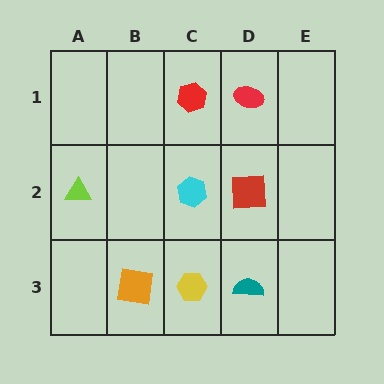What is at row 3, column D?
A teal semicircle.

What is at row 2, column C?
A cyan hexagon.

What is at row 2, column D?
A red square.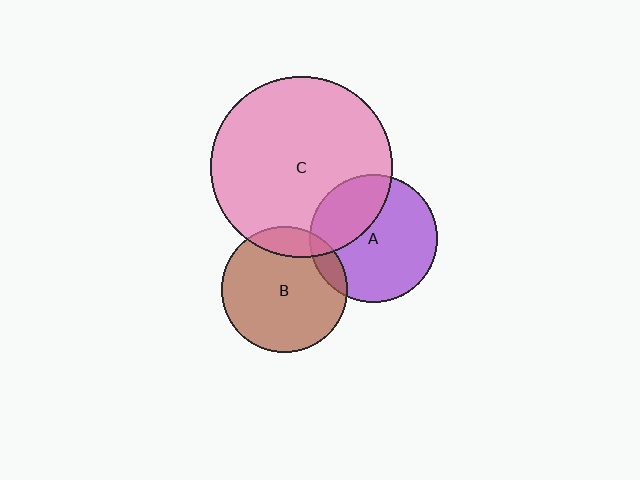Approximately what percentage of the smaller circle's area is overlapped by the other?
Approximately 35%.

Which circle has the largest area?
Circle C (pink).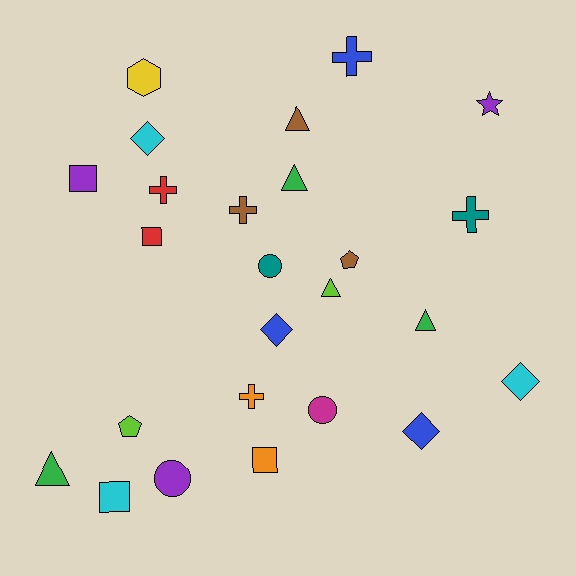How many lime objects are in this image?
There are 2 lime objects.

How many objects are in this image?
There are 25 objects.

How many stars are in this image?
There is 1 star.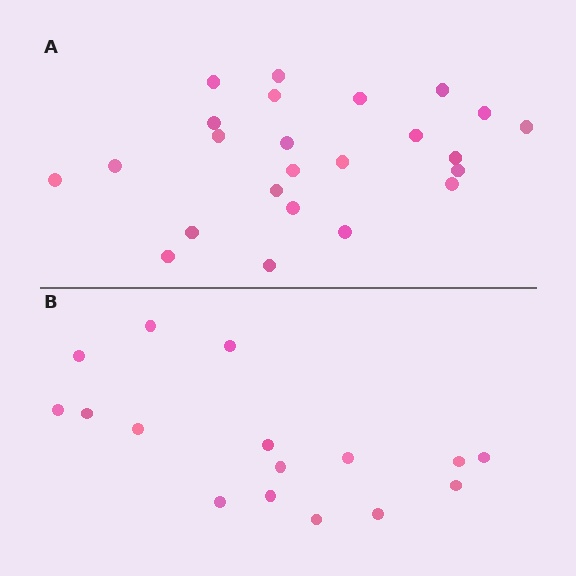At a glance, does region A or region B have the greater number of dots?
Region A (the top region) has more dots.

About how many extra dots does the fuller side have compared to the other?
Region A has roughly 8 or so more dots than region B.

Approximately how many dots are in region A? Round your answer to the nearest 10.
About 20 dots. (The exact count is 24, which rounds to 20.)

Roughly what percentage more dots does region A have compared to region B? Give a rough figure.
About 50% more.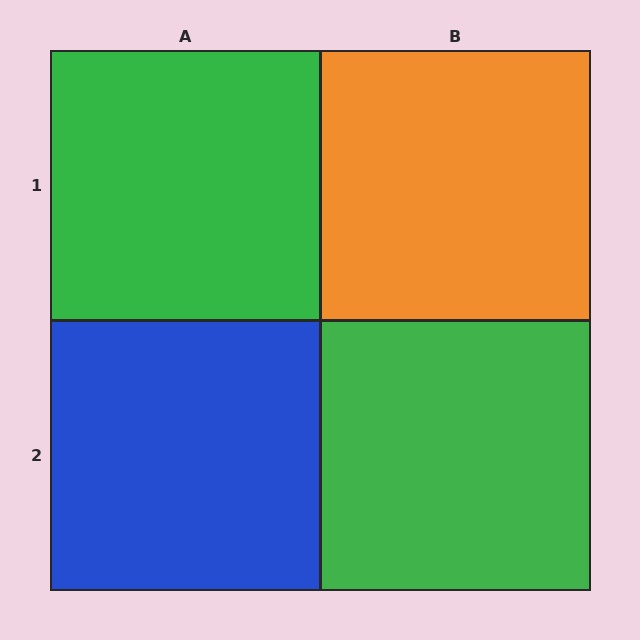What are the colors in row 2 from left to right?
Blue, green.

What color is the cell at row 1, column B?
Orange.